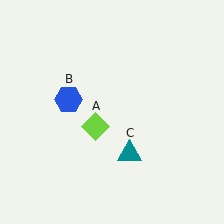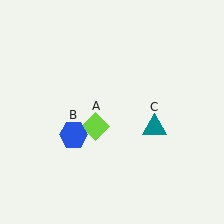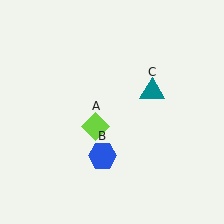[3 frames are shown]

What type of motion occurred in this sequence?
The blue hexagon (object B), teal triangle (object C) rotated counterclockwise around the center of the scene.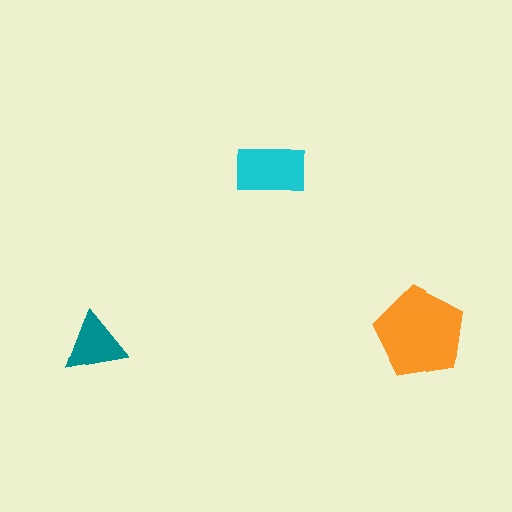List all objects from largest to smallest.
The orange pentagon, the cyan rectangle, the teal triangle.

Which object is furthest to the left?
The teal triangle is leftmost.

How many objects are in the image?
There are 3 objects in the image.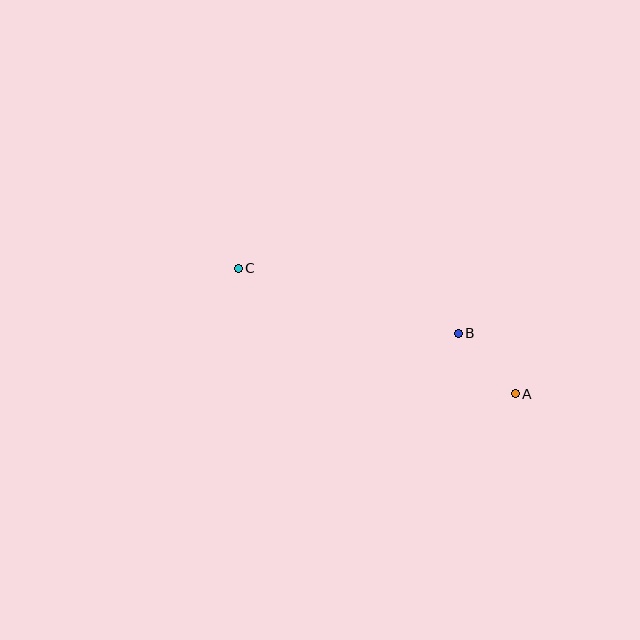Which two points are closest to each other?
Points A and B are closest to each other.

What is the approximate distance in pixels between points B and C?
The distance between B and C is approximately 230 pixels.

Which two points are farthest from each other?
Points A and C are farthest from each other.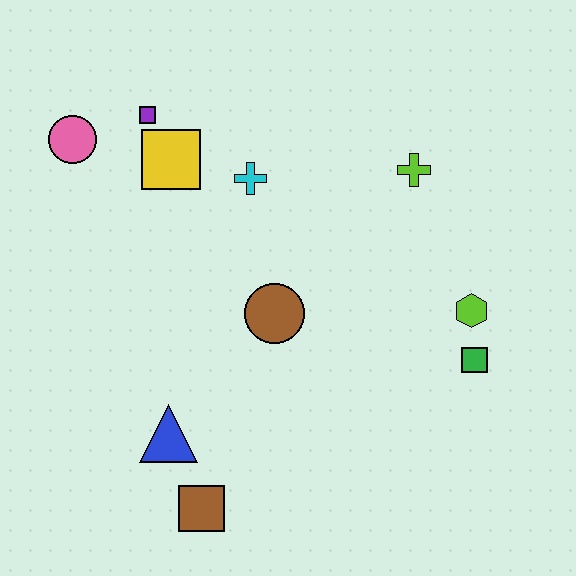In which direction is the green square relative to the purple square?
The green square is to the right of the purple square.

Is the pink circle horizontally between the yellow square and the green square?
No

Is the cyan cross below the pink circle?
Yes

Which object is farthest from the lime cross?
The brown square is farthest from the lime cross.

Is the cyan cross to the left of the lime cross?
Yes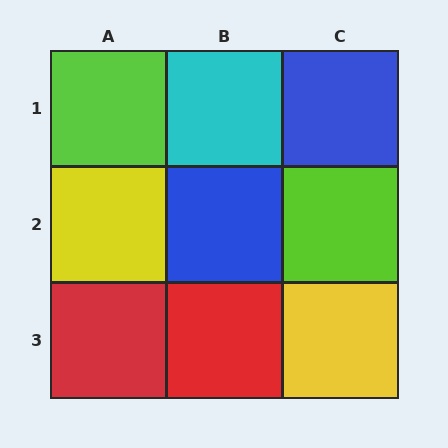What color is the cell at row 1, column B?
Cyan.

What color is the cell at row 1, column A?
Lime.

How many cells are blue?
2 cells are blue.